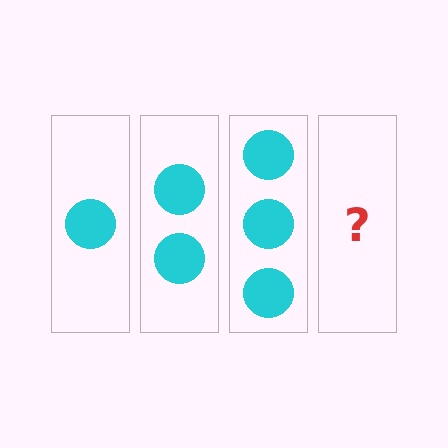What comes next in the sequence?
The next element should be 4 circles.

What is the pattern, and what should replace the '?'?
The pattern is that each step adds one more circle. The '?' should be 4 circles.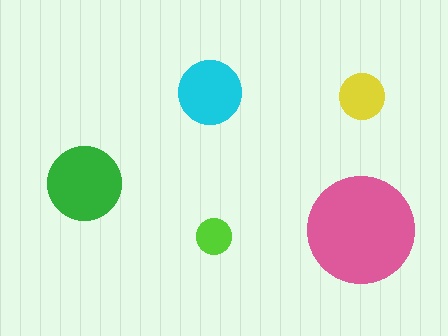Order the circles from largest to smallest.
the pink one, the green one, the cyan one, the yellow one, the lime one.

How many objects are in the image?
There are 5 objects in the image.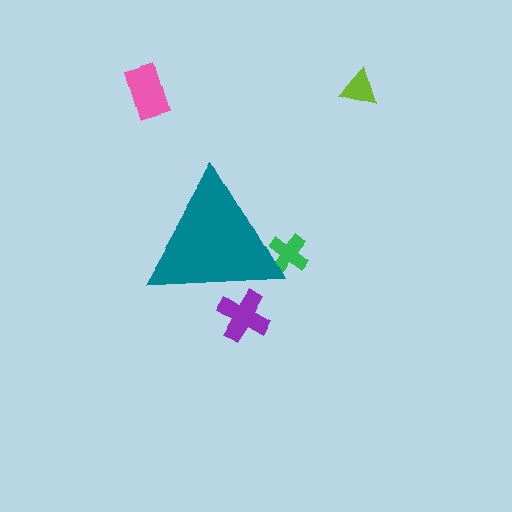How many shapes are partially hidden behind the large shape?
2 shapes are partially hidden.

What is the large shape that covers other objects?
A teal triangle.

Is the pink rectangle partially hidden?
No, the pink rectangle is fully visible.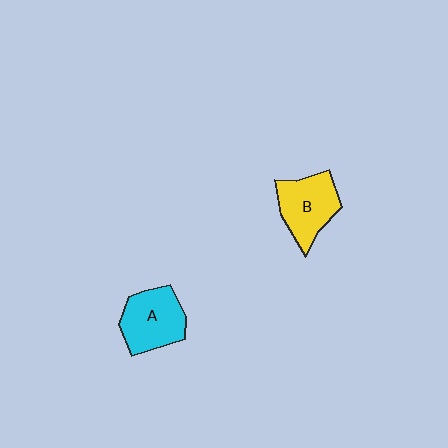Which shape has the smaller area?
Shape B (yellow).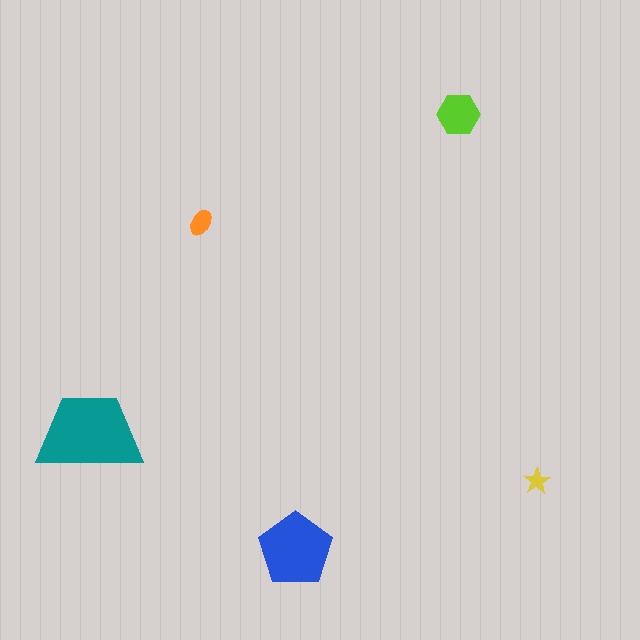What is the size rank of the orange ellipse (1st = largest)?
4th.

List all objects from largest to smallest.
The teal trapezoid, the blue pentagon, the lime hexagon, the orange ellipse, the yellow star.